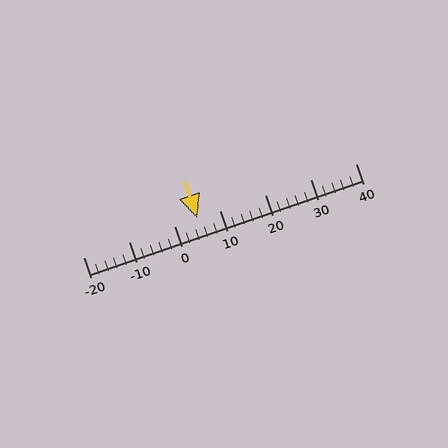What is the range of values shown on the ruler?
The ruler shows values from -20 to 40.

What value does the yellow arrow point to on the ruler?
The yellow arrow points to approximately 5.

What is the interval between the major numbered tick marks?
The major tick marks are spaced 10 units apart.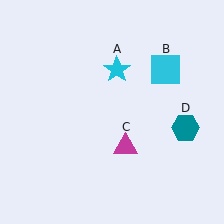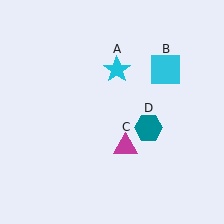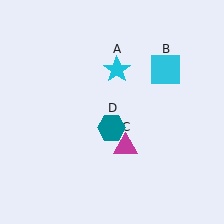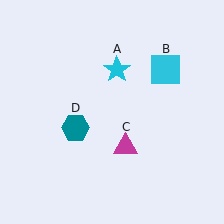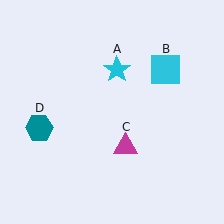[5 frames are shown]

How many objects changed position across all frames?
1 object changed position: teal hexagon (object D).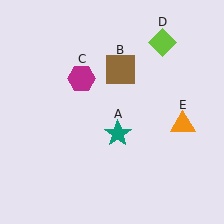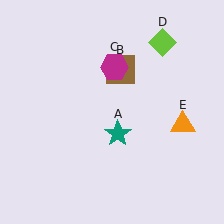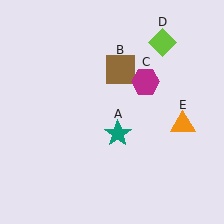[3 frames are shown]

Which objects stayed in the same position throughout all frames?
Teal star (object A) and brown square (object B) and lime diamond (object D) and orange triangle (object E) remained stationary.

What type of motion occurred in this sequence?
The magenta hexagon (object C) rotated clockwise around the center of the scene.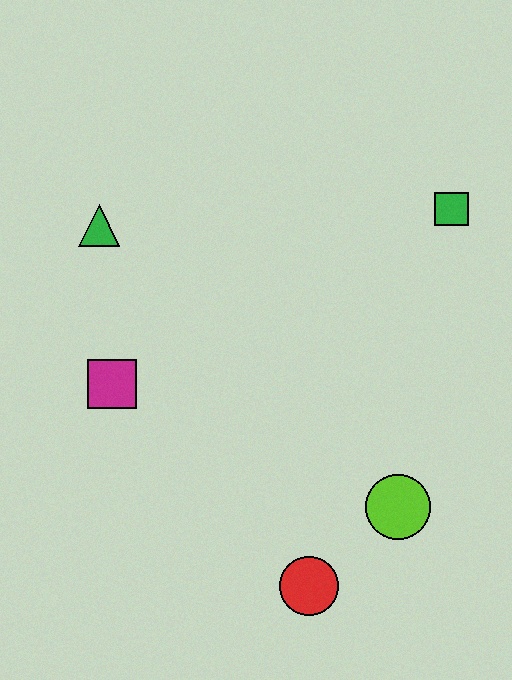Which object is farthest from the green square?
The red circle is farthest from the green square.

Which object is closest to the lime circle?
The red circle is closest to the lime circle.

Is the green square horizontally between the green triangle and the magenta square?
No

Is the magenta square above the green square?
No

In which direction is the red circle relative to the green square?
The red circle is below the green square.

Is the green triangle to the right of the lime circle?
No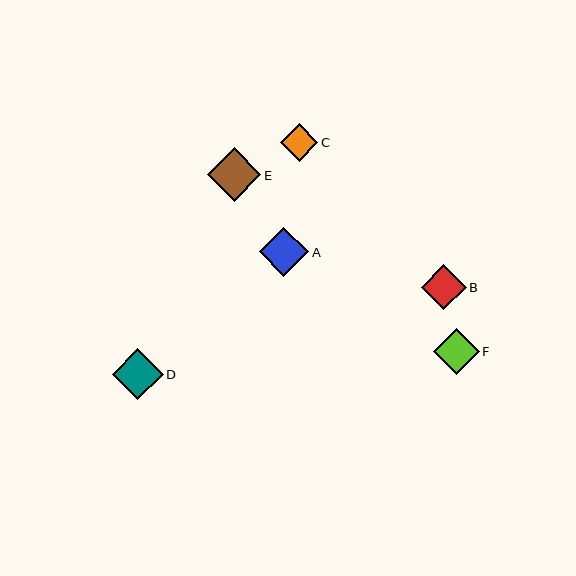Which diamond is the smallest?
Diamond C is the smallest with a size of approximately 37 pixels.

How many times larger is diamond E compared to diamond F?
Diamond E is approximately 1.2 times the size of diamond F.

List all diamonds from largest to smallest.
From largest to smallest: E, D, A, F, B, C.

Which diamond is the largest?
Diamond E is the largest with a size of approximately 53 pixels.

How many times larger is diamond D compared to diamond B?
Diamond D is approximately 1.1 times the size of diamond B.